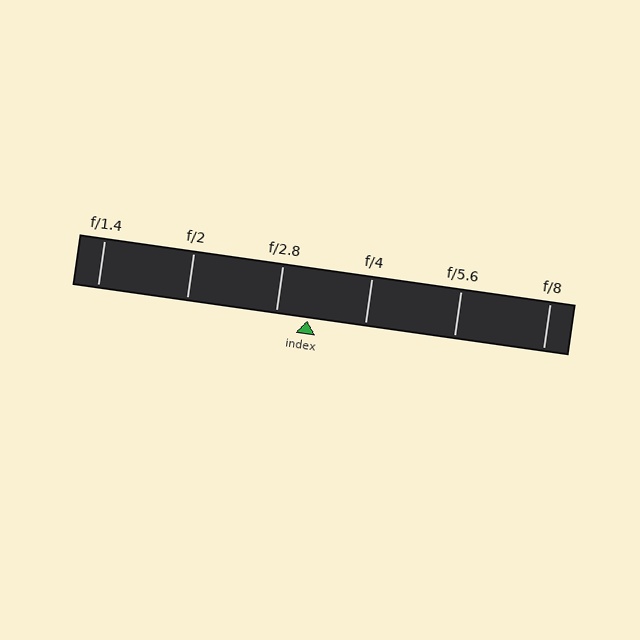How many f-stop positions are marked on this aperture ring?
There are 6 f-stop positions marked.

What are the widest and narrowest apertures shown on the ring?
The widest aperture shown is f/1.4 and the narrowest is f/8.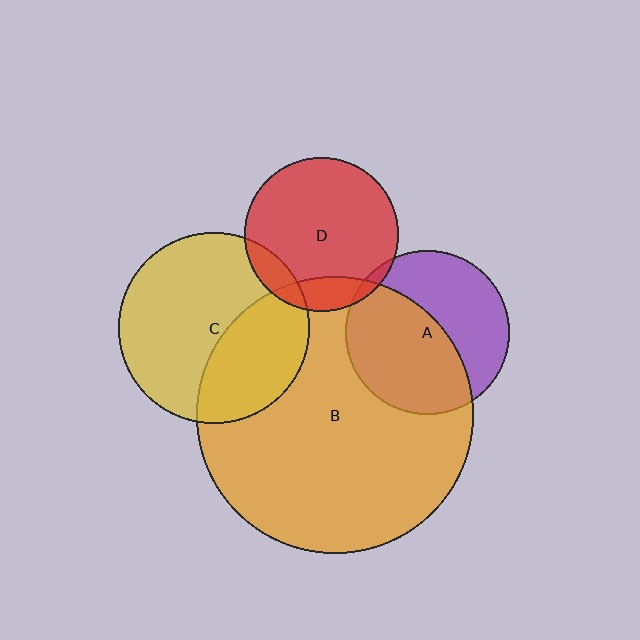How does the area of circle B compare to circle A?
Approximately 2.9 times.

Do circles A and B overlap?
Yes.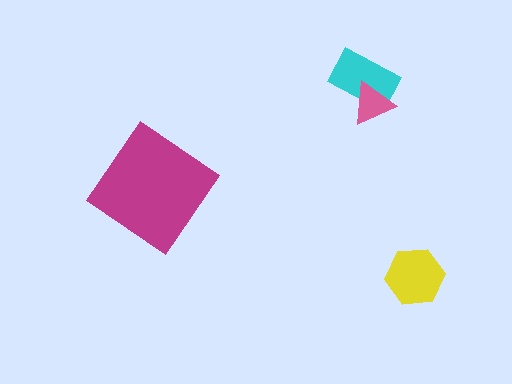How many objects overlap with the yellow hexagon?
0 objects overlap with the yellow hexagon.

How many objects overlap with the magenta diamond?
0 objects overlap with the magenta diamond.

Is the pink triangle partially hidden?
No, no other shape covers it.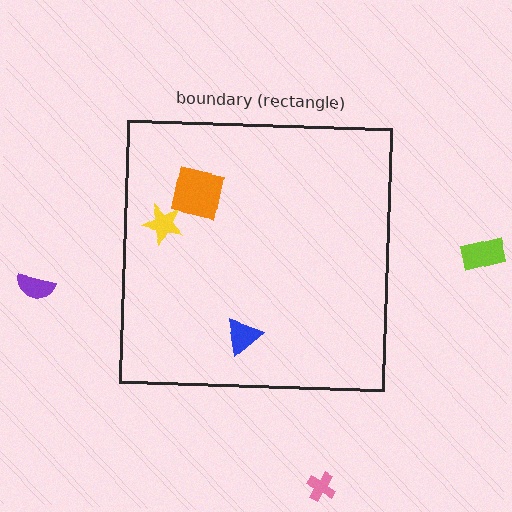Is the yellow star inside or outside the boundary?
Inside.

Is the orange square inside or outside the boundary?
Inside.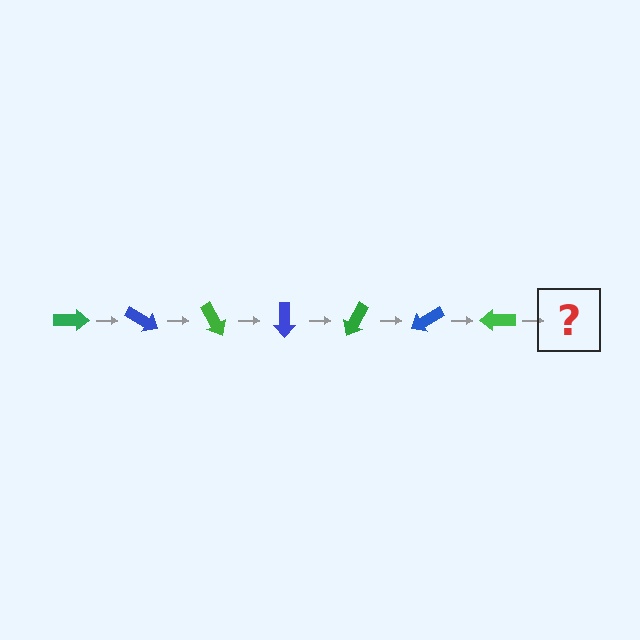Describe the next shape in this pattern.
It should be a blue arrow, rotated 210 degrees from the start.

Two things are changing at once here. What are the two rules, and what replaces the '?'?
The two rules are that it rotates 30 degrees each step and the color cycles through green and blue. The '?' should be a blue arrow, rotated 210 degrees from the start.